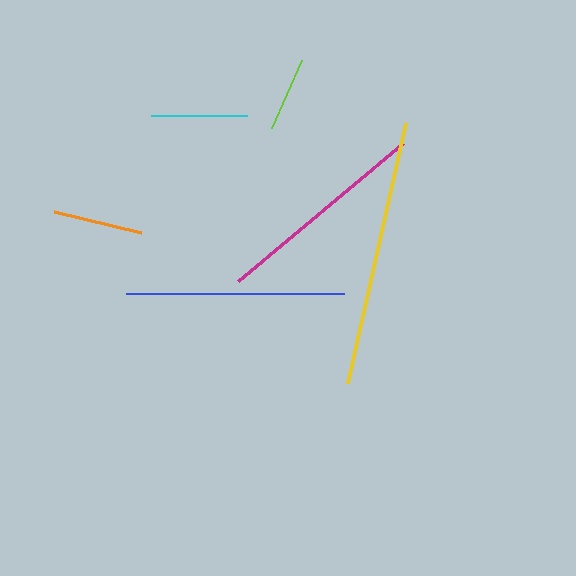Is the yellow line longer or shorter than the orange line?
The yellow line is longer than the orange line.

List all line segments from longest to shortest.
From longest to shortest: yellow, blue, magenta, cyan, orange, lime.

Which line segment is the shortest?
The lime line is the shortest at approximately 74 pixels.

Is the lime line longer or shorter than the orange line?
The orange line is longer than the lime line.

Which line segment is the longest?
The yellow line is the longest at approximately 266 pixels.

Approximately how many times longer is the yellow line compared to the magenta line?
The yellow line is approximately 1.2 times the length of the magenta line.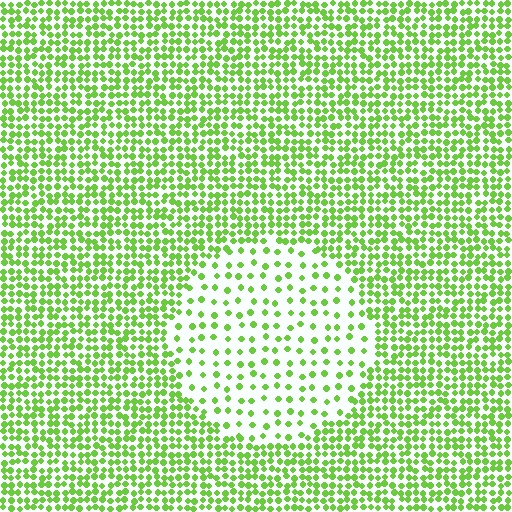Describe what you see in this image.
The image contains small lime elements arranged at two different densities. A circle-shaped region is visible where the elements are less densely packed than the surrounding area.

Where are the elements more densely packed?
The elements are more densely packed outside the circle boundary.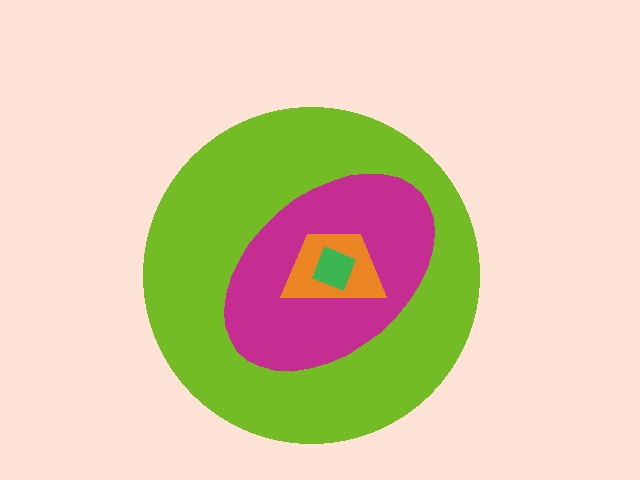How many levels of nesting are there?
4.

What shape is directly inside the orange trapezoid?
The green diamond.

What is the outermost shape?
The lime circle.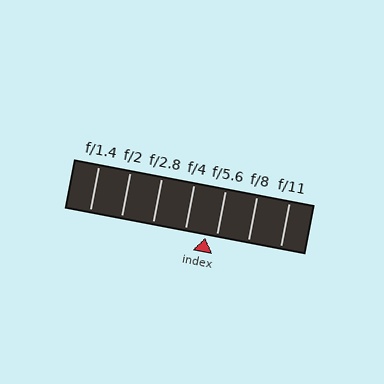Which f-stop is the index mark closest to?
The index mark is closest to f/5.6.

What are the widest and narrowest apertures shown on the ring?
The widest aperture shown is f/1.4 and the narrowest is f/11.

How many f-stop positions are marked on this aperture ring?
There are 7 f-stop positions marked.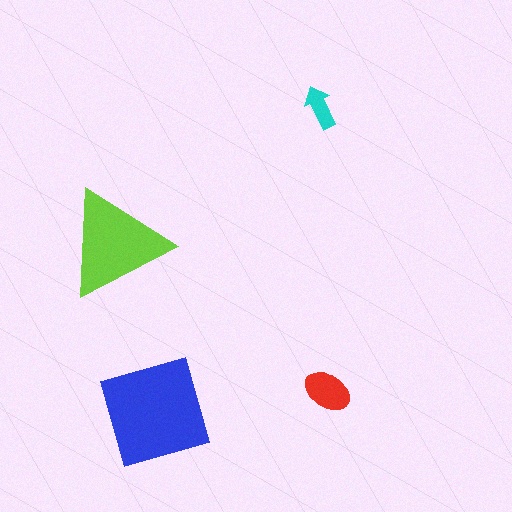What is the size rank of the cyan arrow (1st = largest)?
4th.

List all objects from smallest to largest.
The cyan arrow, the red ellipse, the lime triangle, the blue diamond.